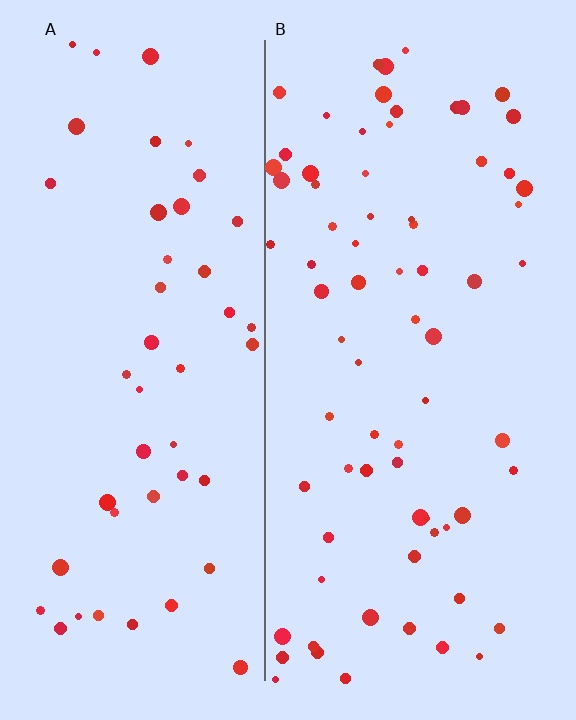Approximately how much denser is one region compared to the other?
Approximately 1.6× — region B over region A.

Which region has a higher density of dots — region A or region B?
B (the right).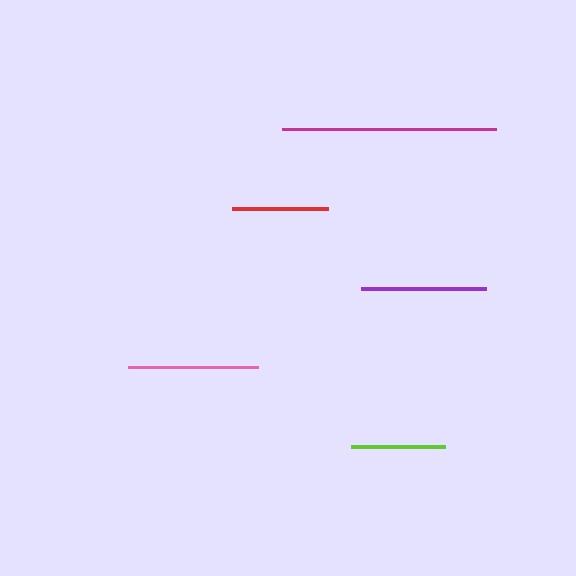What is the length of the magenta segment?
The magenta segment is approximately 214 pixels long.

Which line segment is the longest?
The magenta line is the longest at approximately 214 pixels.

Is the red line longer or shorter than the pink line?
The pink line is longer than the red line.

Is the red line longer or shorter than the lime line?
The red line is longer than the lime line.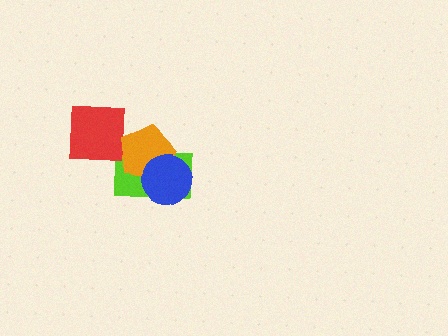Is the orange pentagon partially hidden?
Yes, it is partially covered by another shape.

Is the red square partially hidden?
No, no other shape covers it.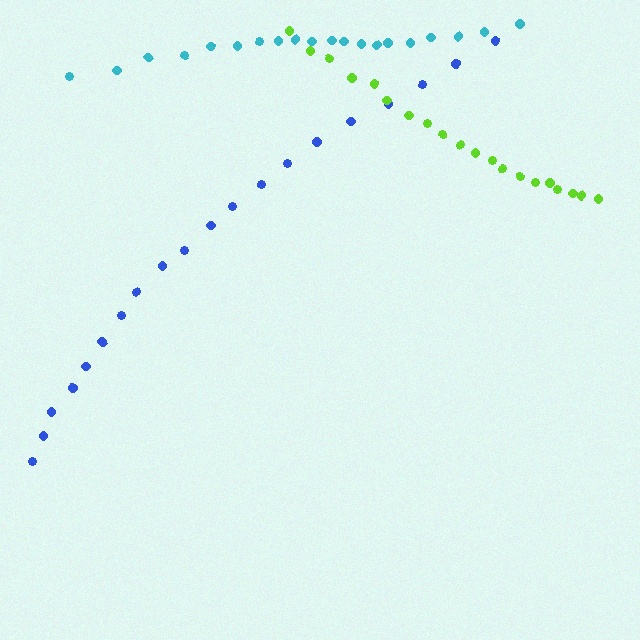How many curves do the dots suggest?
There are 3 distinct paths.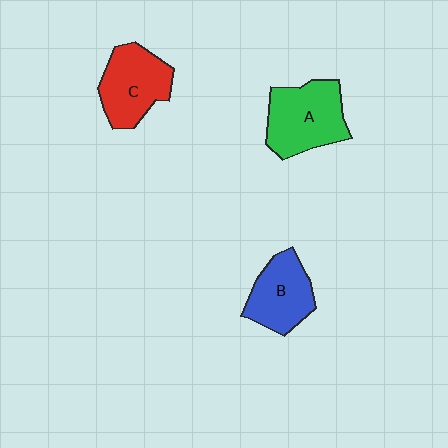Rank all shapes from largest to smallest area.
From largest to smallest: A (green), C (red), B (blue).